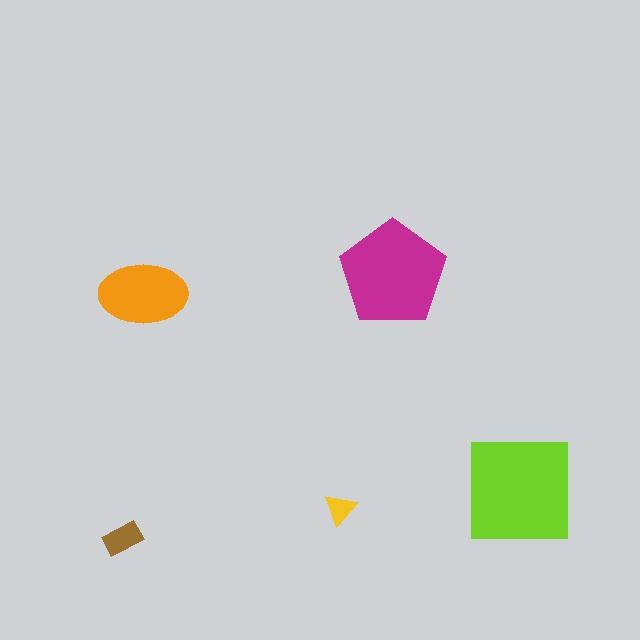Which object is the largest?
The lime square.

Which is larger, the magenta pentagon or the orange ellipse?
The magenta pentagon.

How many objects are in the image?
There are 5 objects in the image.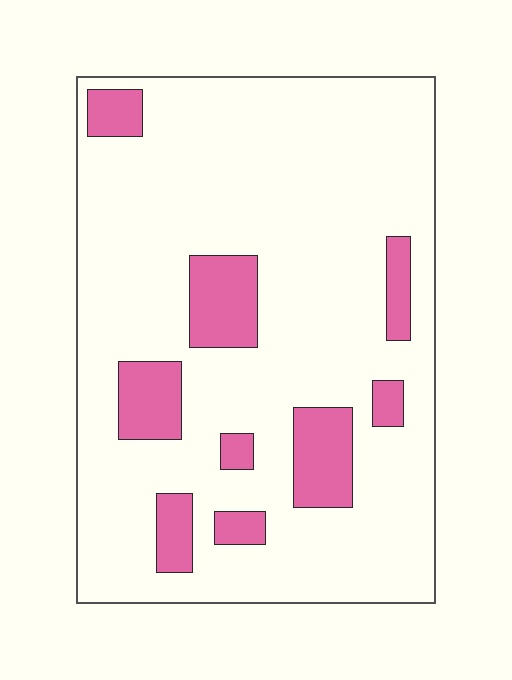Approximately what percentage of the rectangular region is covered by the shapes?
Approximately 15%.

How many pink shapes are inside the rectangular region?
9.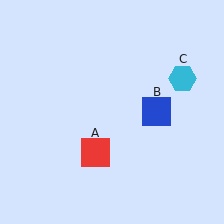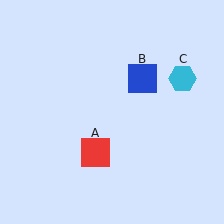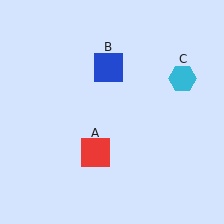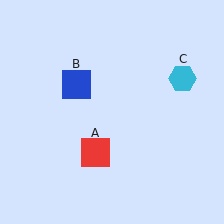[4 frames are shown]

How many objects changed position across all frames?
1 object changed position: blue square (object B).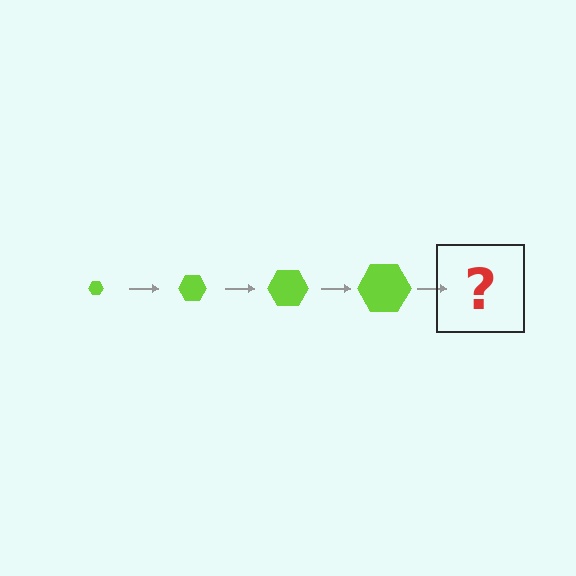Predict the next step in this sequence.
The next step is a lime hexagon, larger than the previous one.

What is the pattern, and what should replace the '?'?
The pattern is that the hexagon gets progressively larger each step. The '?' should be a lime hexagon, larger than the previous one.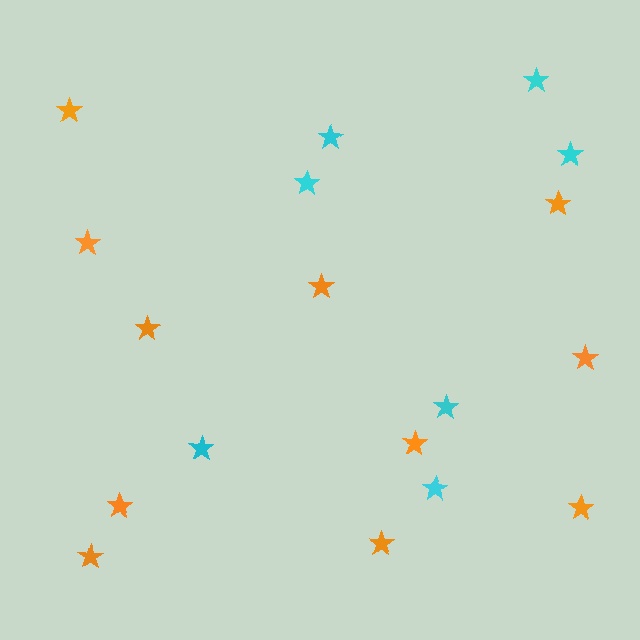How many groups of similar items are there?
There are 2 groups: one group of orange stars (11) and one group of cyan stars (7).